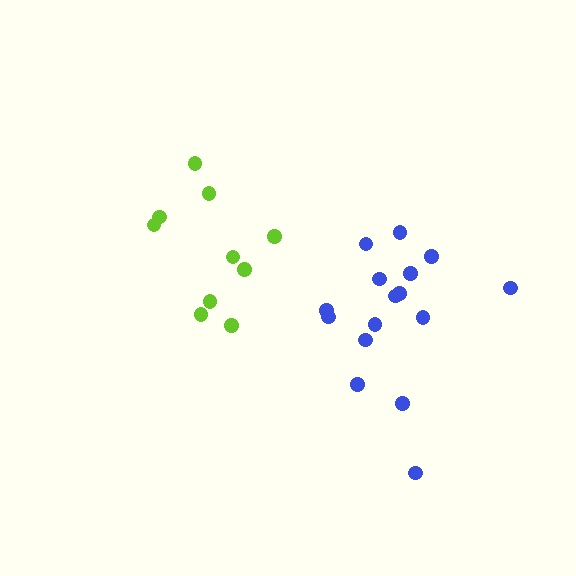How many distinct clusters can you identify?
There are 2 distinct clusters.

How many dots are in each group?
Group 1: 10 dots, Group 2: 16 dots (26 total).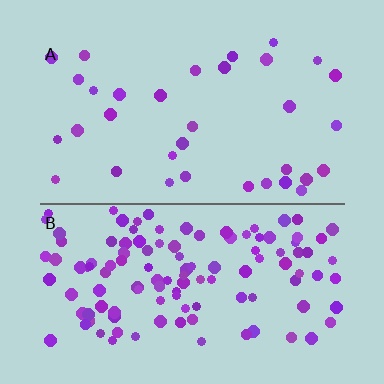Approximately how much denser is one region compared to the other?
Approximately 3.7× — region B over region A.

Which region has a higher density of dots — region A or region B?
B (the bottom).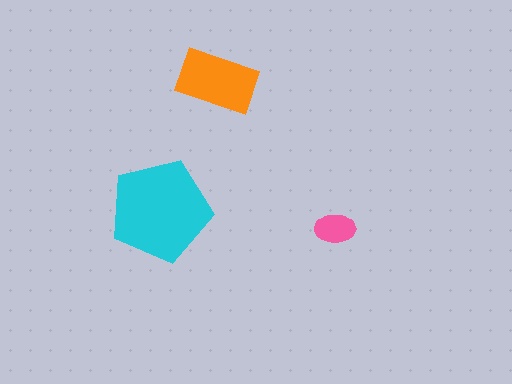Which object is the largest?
The cyan pentagon.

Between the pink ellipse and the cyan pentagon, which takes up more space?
The cyan pentagon.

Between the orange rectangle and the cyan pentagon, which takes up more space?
The cyan pentagon.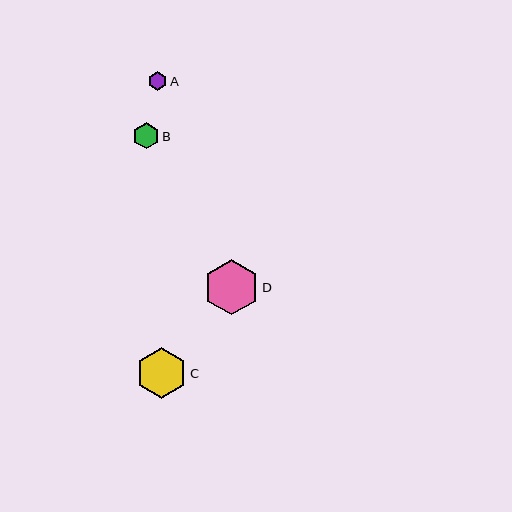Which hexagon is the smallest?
Hexagon A is the smallest with a size of approximately 19 pixels.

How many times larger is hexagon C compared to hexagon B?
Hexagon C is approximately 1.9 times the size of hexagon B.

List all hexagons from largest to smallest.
From largest to smallest: D, C, B, A.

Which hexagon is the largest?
Hexagon D is the largest with a size of approximately 55 pixels.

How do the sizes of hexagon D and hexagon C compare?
Hexagon D and hexagon C are approximately the same size.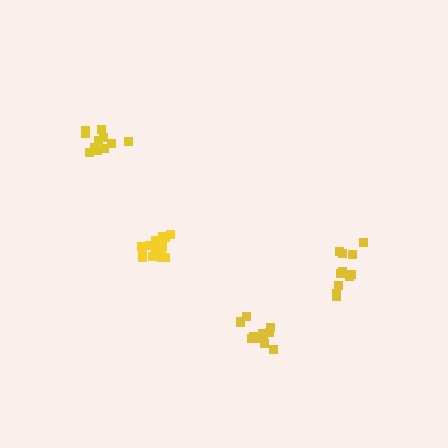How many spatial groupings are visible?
There are 4 spatial groupings.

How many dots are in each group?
Group 1: 12 dots, Group 2: 15 dots, Group 3: 12 dots, Group 4: 12 dots (51 total).